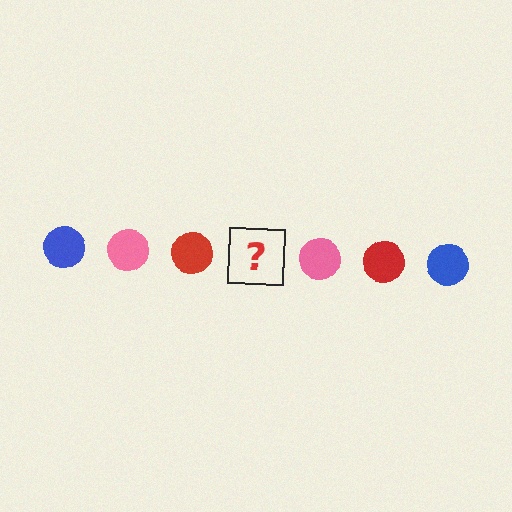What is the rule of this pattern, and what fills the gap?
The rule is that the pattern cycles through blue, pink, red circles. The gap should be filled with a blue circle.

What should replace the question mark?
The question mark should be replaced with a blue circle.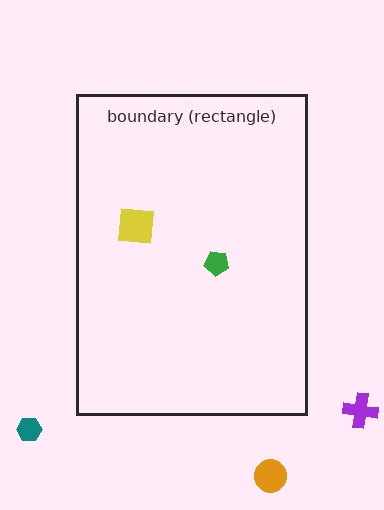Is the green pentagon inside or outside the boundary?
Inside.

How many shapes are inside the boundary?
2 inside, 3 outside.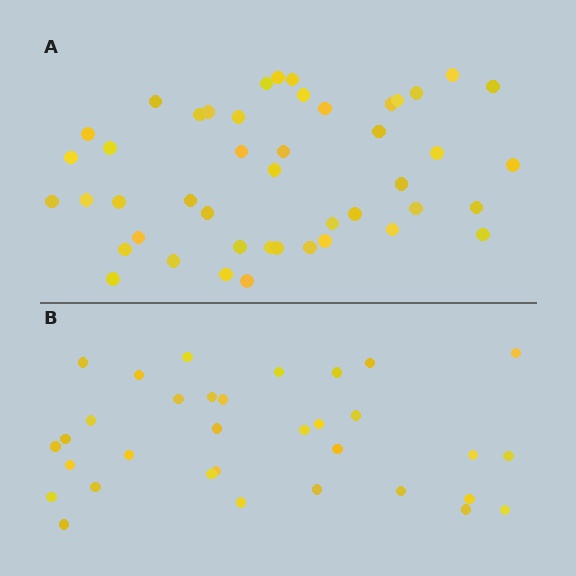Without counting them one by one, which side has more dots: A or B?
Region A (the top region) has more dots.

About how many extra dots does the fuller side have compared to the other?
Region A has approximately 15 more dots than region B.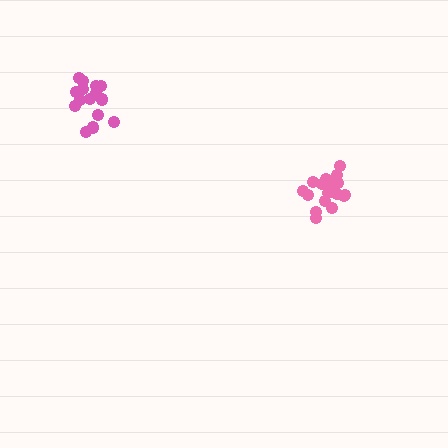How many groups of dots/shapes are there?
There are 2 groups.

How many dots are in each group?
Group 1: 18 dots, Group 2: 15 dots (33 total).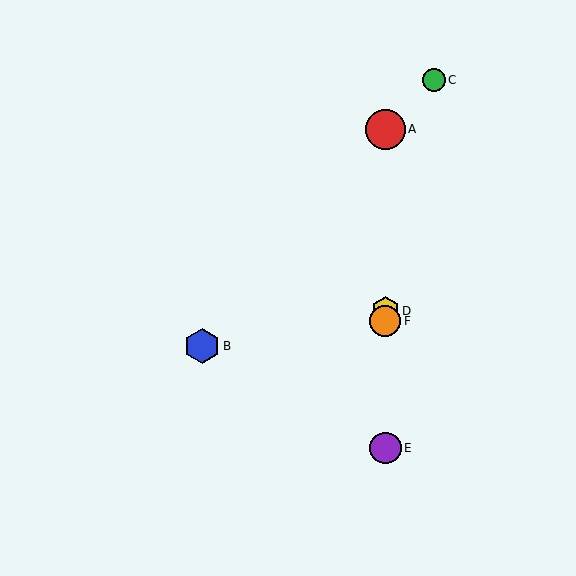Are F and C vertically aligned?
No, F is at x≈385 and C is at x≈434.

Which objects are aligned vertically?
Objects A, D, E, F are aligned vertically.